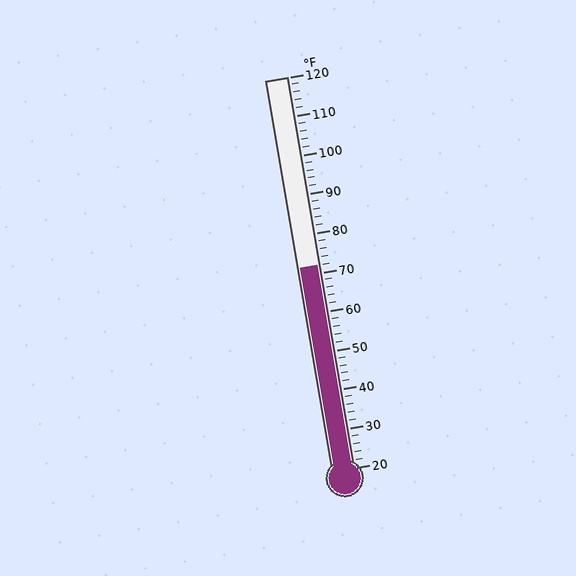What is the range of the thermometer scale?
The thermometer scale ranges from 20°F to 120°F.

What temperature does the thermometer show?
The thermometer shows approximately 72°F.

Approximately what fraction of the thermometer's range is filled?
The thermometer is filled to approximately 50% of its range.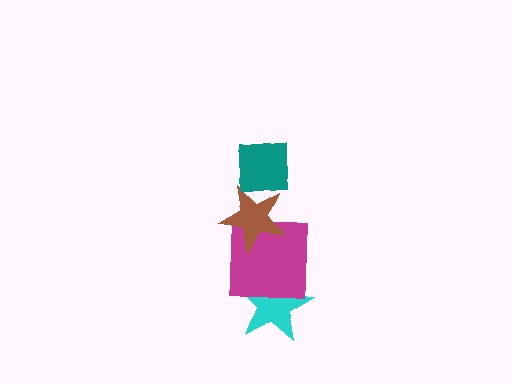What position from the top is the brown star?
The brown star is 2nd from the top.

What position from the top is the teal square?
The teal square is 1st from the top.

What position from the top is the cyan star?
The cyan star is 4th from the top.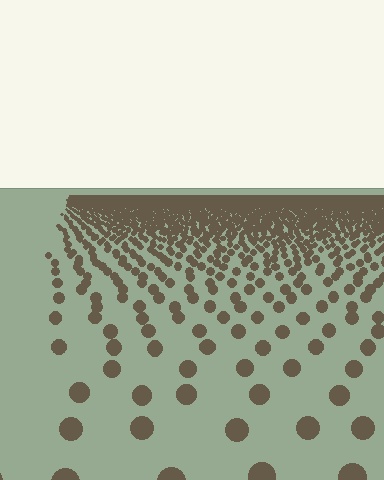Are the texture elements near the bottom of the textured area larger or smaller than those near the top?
Larger. Near the bottom, elements are closer to the viewer and appear at a bigger on-screen size.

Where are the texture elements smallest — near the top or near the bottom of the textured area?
Near the top.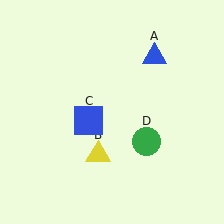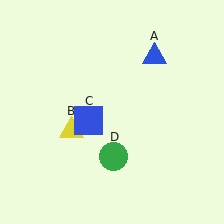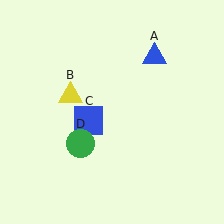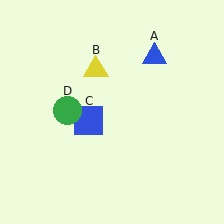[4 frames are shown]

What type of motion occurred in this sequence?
The yellow triangle (object B), green circle (object D) rotated clockwise around the center of the scene.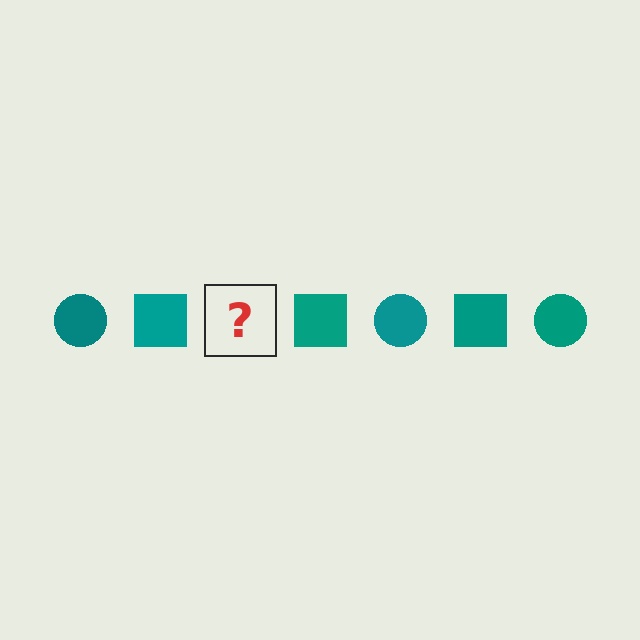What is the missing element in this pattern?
The missing element is a teal circle.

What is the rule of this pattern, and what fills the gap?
The rule is that the pattern cycles through circle, square shapes in teal. The gap should be filled with a teal circle.